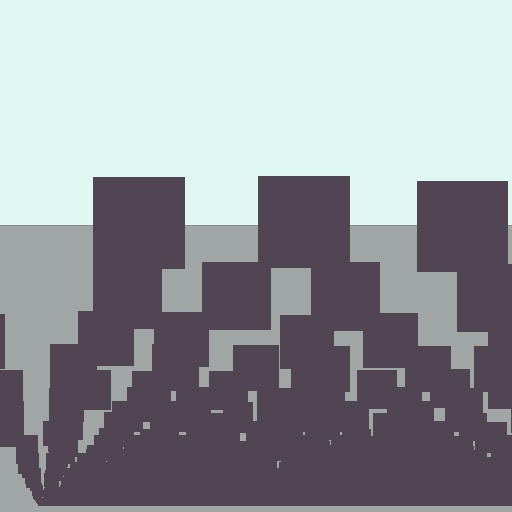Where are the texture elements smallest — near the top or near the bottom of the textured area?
Near the bottom.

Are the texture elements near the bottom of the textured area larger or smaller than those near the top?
Smaller. The gradient is inverted — elements near the bottom are smaller and denser.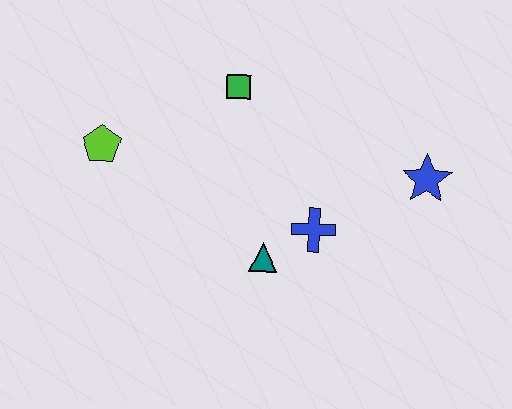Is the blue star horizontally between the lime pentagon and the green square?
No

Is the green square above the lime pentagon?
Yes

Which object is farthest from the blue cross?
The lime pentagon is farthest from the blue cross.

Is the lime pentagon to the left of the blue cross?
Yes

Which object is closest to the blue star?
The blue cross is closest to the blue star.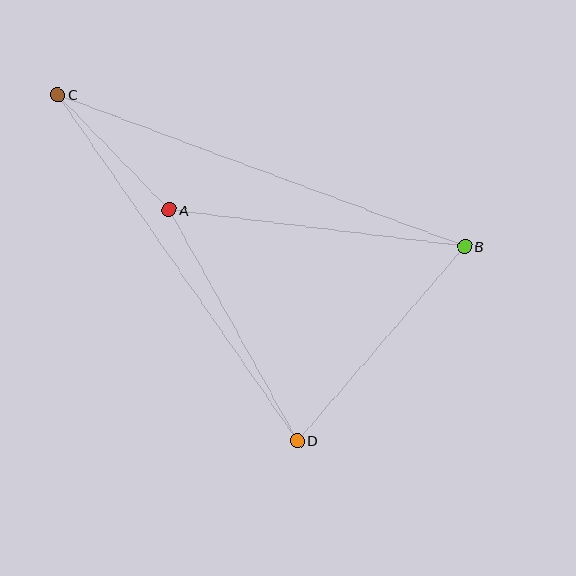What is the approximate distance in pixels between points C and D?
The distance between C and D is approximately 421 pixels.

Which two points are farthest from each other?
Points B and C are farthest from each other.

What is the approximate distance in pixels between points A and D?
The distance between A and D is approximately 264 pixels.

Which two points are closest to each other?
Points A and C are closest to each other.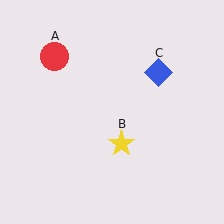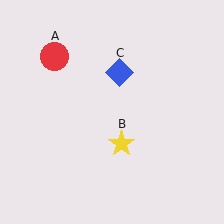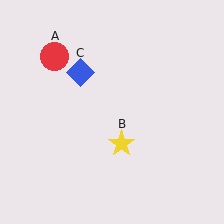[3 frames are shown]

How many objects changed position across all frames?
1 object changed position: blue diamond (object C).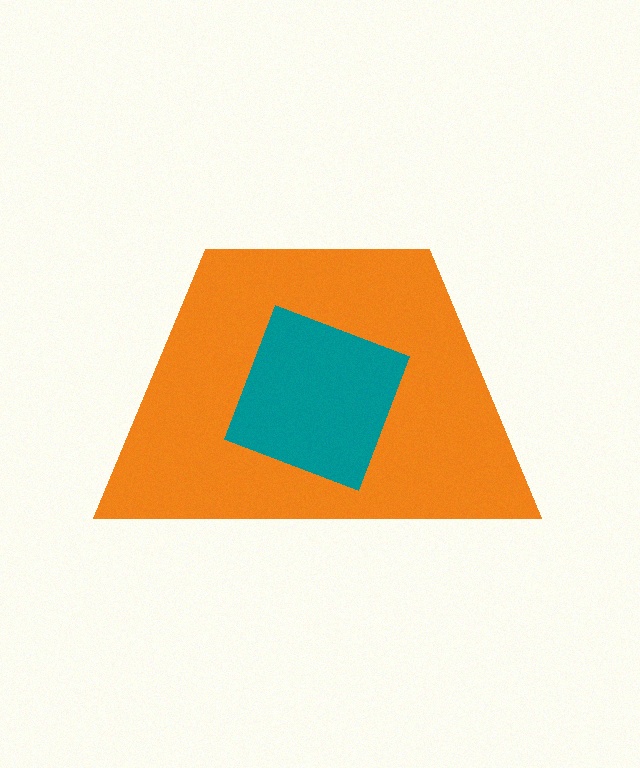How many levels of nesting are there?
2.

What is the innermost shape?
The teal square.